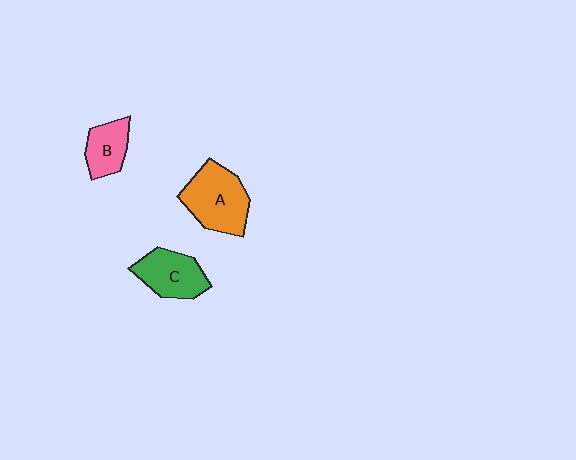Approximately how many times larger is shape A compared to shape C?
Approximately 1.3 times.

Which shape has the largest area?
Shape A (orange).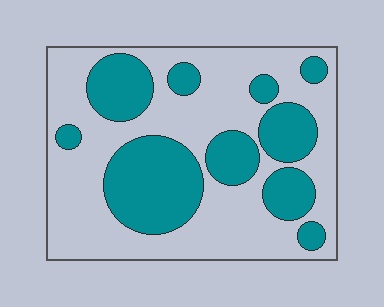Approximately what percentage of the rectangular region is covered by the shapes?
Approximately 35%.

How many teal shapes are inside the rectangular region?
10.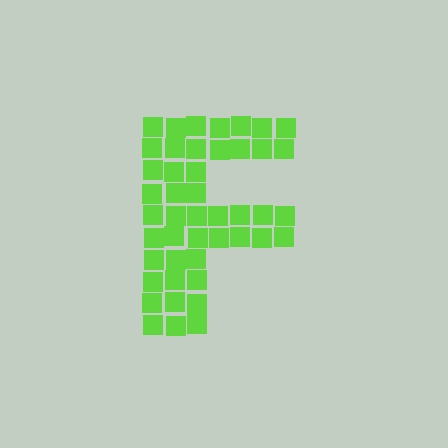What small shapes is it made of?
It is made of small squares.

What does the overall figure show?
The overall figure shows the letter F.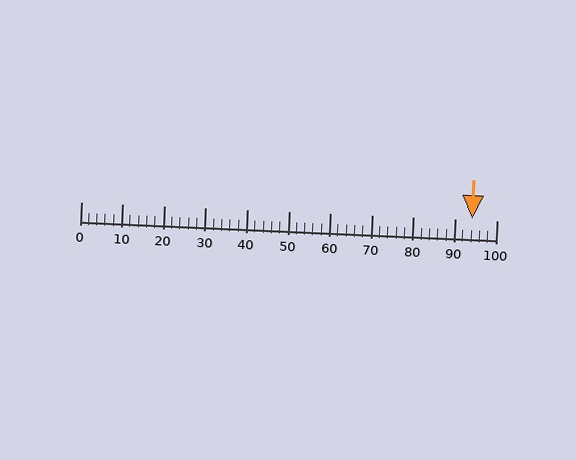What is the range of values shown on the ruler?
The ruler shows values from 0 to 100.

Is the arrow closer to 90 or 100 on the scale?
The arrow is closer to 90.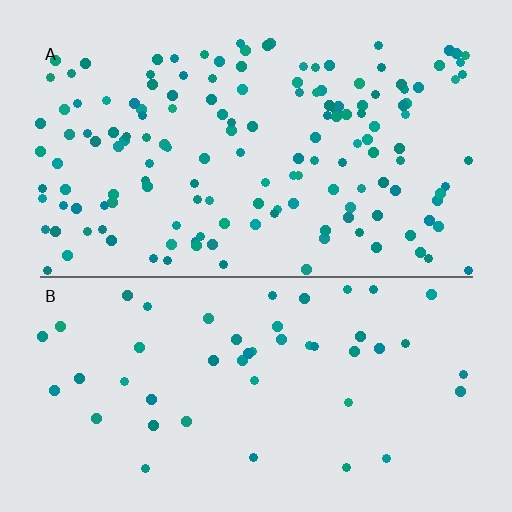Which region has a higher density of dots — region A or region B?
A (the top).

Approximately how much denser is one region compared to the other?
Approximately 3.1× — region A over region B.